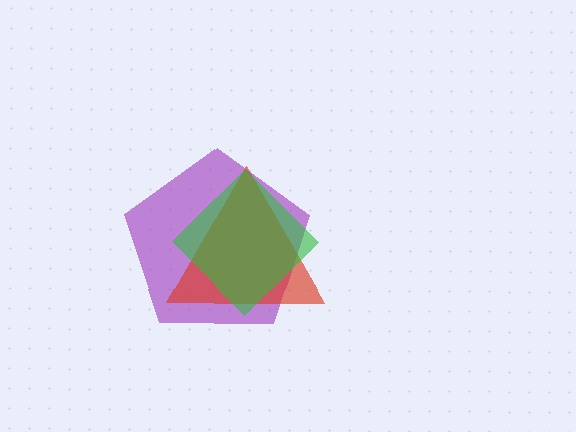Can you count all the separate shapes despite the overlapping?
Yes, there are 3 separate shapes.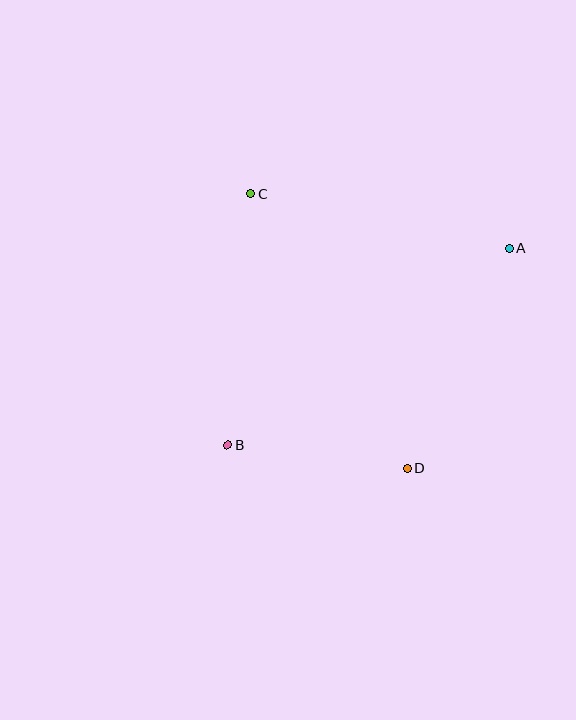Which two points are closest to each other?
Points B and D are closest to each other.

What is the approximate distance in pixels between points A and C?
The distance between A and C is approximately 265 pixels.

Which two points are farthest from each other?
Points A and B are farthest from each other.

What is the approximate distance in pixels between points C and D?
The distance between C and D is approximately 316 pixels.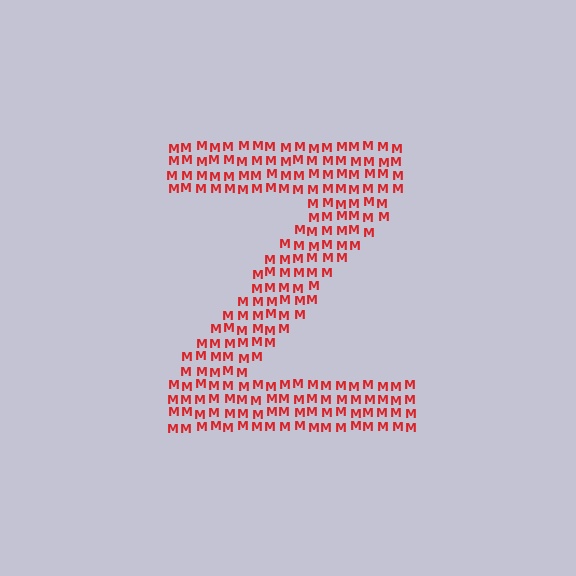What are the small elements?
The small elements are letter M's.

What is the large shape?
The large shape is the letter Z.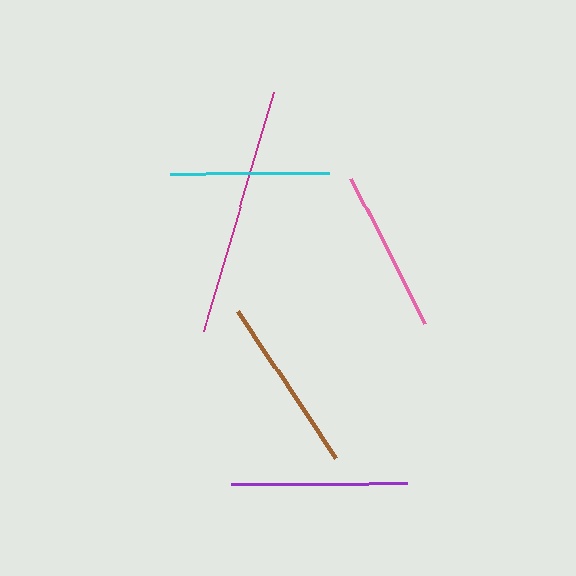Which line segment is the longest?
The magenta line is the longest at approximately 249 pixels.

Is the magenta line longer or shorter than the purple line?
The magenta line is longer than the purple line.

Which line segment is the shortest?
The cyan line is the shortest at approximately 159 pixels.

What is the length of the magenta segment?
The magenta segment is approximately 249 pixels long.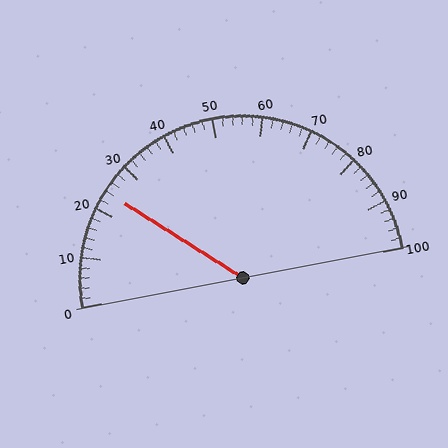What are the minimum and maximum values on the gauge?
The gauge ranges from 0 to 100.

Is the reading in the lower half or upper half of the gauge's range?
The reading is in the lower half of the range (0 to 100).